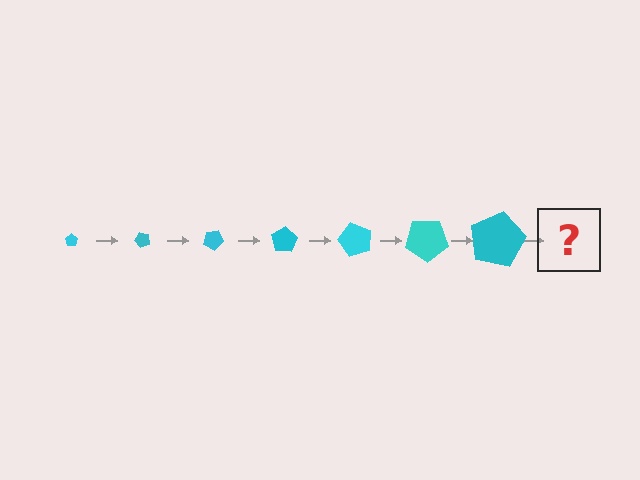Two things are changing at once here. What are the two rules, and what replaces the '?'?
The two rules are that the pentagon grows larger each step and it rotates 50 degrees each step. The '?' should be a pentagon, larger than the previous one and rotated 350 degrees from the start.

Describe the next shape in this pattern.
It should be a pentagon, larger than the previous one and rotated 350 degrees from the start.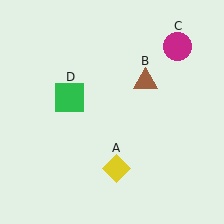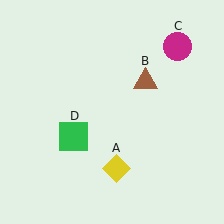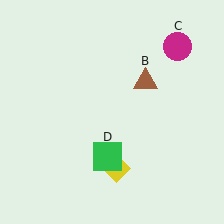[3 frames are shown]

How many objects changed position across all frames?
1 object changed position: green square (object D).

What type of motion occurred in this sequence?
The green square (object D) rotated counterclockwise around the center of the scene.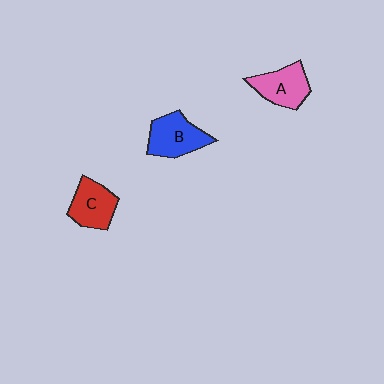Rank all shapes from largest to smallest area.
From largest to smallest: B (blue), A (pink), C (red).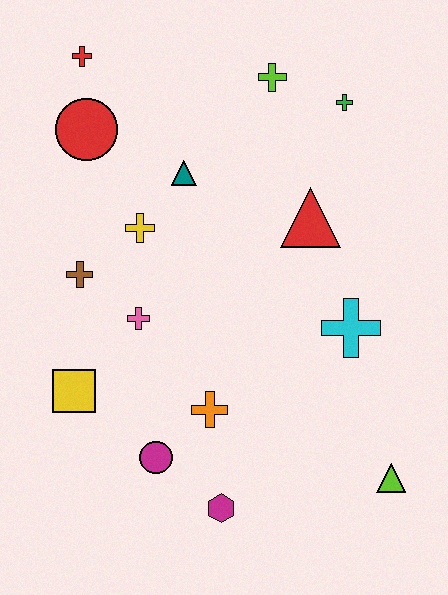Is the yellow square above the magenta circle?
Yes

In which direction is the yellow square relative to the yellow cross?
The yellow square is below the yellow cross.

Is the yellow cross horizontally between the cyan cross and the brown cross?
Yes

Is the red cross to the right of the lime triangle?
No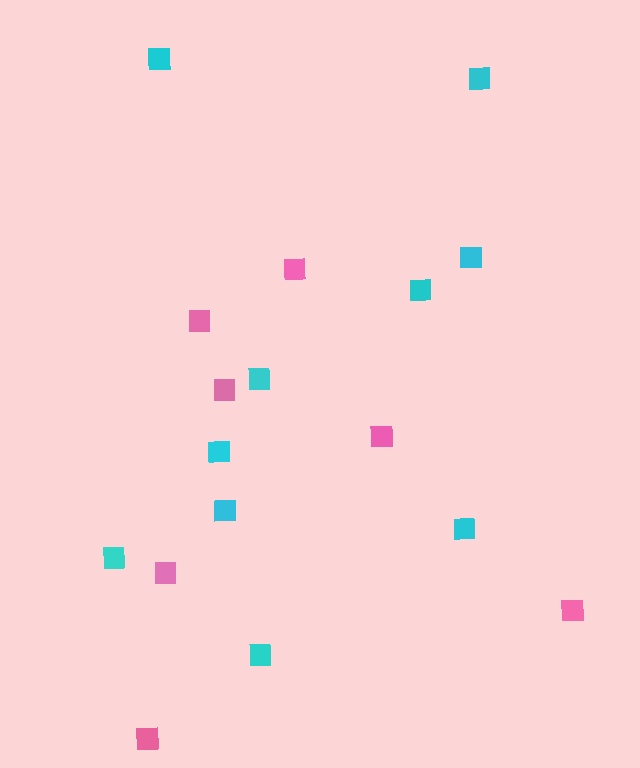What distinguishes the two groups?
There are 2 groups: one group of pink squares (7) and one group of cyan squares (10).